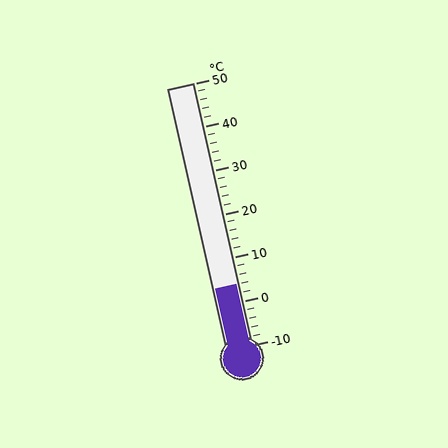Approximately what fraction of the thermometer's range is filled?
The thermometer is filled to approximately 25% of its range.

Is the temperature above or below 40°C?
The temperature is below 40°C.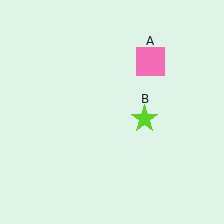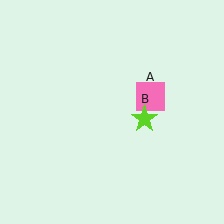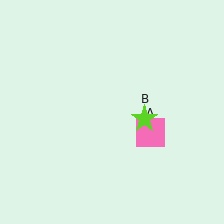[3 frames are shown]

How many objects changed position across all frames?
1 object changed position: pink square (object A).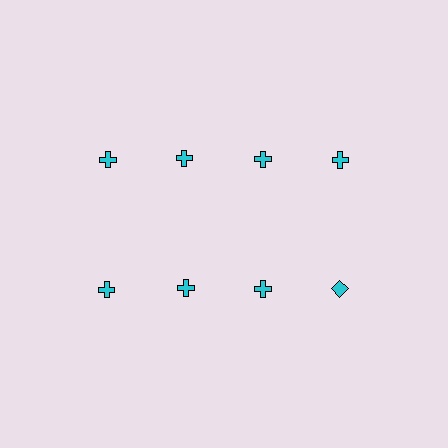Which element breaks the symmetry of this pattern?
The cyan diamond in the second row, second from right column breaks the symmetry. All other shapes are cyan crosses.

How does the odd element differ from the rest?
It has a different shape: diamond instead of cross.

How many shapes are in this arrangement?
There are 8 shapes arranged in a grid pattern.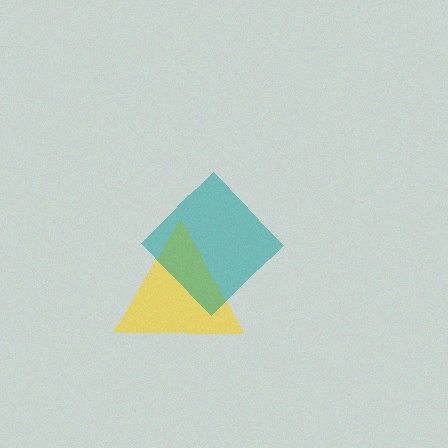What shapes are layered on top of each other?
The layered shapes are: a yellow triangle, a teal diamond.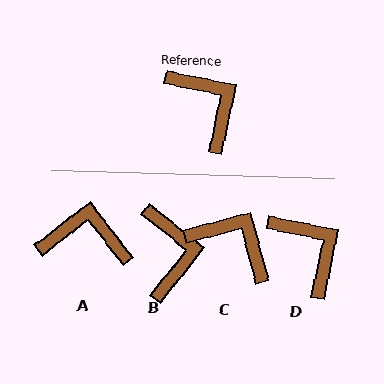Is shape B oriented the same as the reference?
No, it is off by about 27 degrees.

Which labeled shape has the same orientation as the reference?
D.